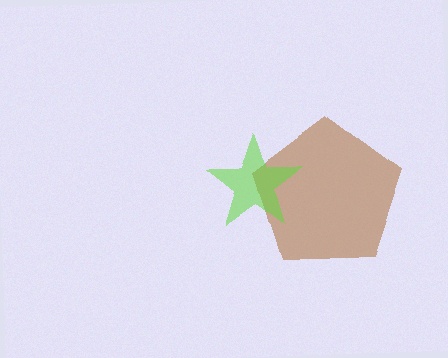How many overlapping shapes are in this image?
There are 2 overlapping shapes in the image.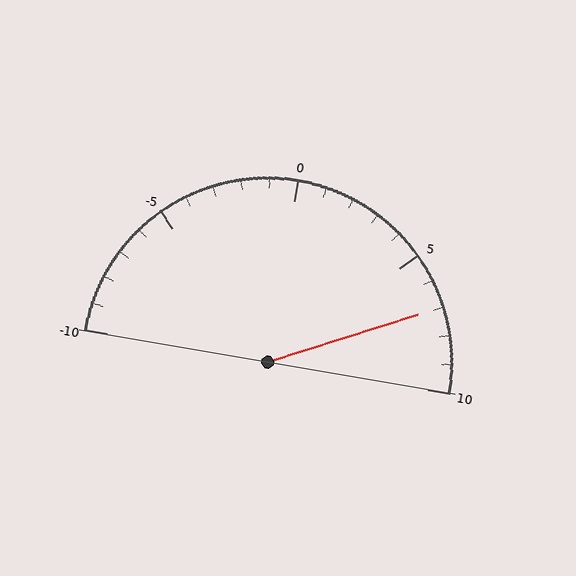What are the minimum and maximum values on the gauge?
The gauge ranges from -10 to 10.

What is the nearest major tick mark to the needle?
The nearest major tick mark is 5.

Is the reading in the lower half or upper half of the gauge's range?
The reading is in the upper half of the range (-10 to 10).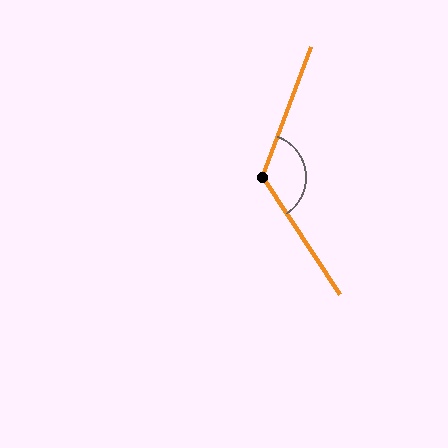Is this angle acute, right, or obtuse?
It is obtuse.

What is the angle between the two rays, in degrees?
Approximately 126 degrees.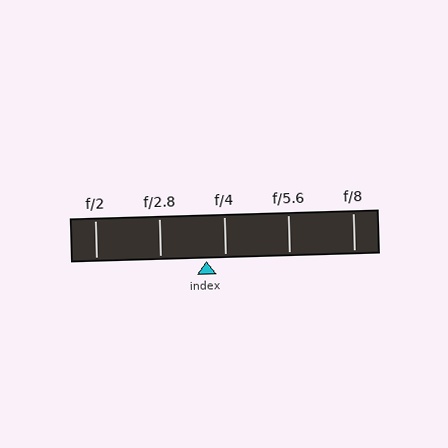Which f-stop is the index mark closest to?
The index mark is closest to f/4.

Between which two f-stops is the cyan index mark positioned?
The index mark is between f/2.8 and f/4.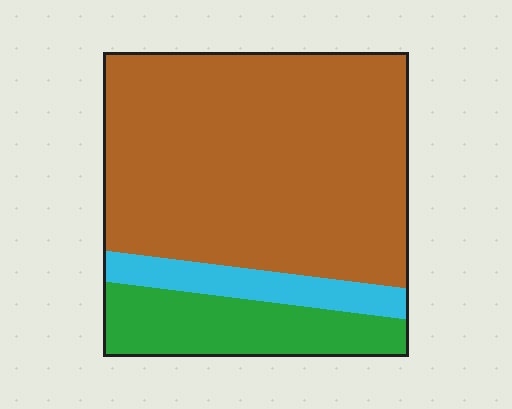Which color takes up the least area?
Cyan, at roughly 10%.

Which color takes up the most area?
Brown, at roughly 70%.